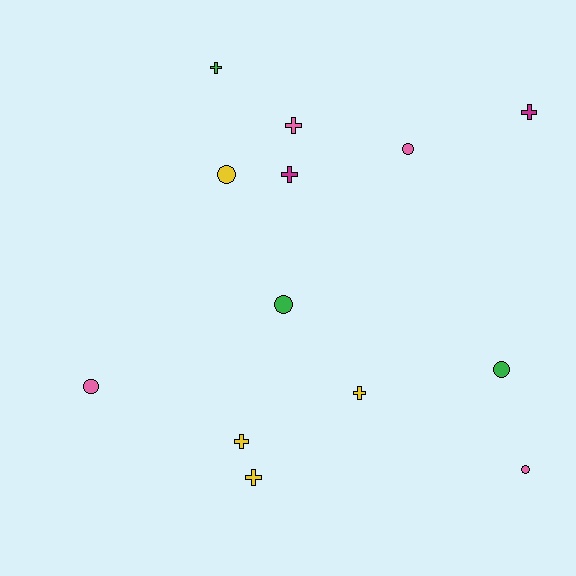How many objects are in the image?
There are 13 objects.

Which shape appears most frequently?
Cross, with 7 objects.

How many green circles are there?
There are 2 green circles.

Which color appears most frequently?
Pink, with 4 objects.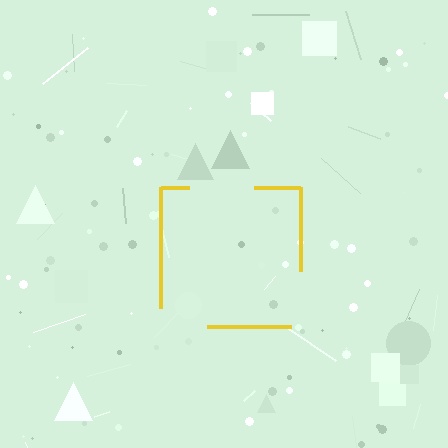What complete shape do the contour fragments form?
The contour fragments form a square.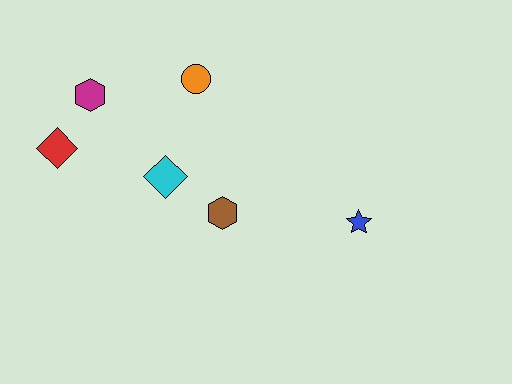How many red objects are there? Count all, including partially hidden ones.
There is 1 red object.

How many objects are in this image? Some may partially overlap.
There are 6 objects.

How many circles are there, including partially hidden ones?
There is 1 circle.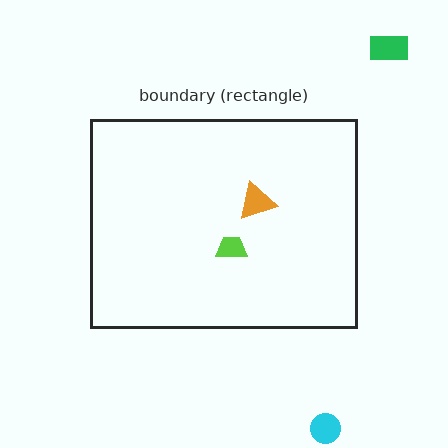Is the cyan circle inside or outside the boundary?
Outside.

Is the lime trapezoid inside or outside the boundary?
Inside.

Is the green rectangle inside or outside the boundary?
Outside.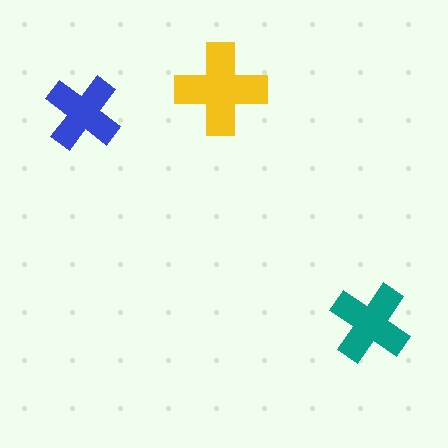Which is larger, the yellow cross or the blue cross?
The yellow one.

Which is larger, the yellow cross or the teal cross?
The yellow one.